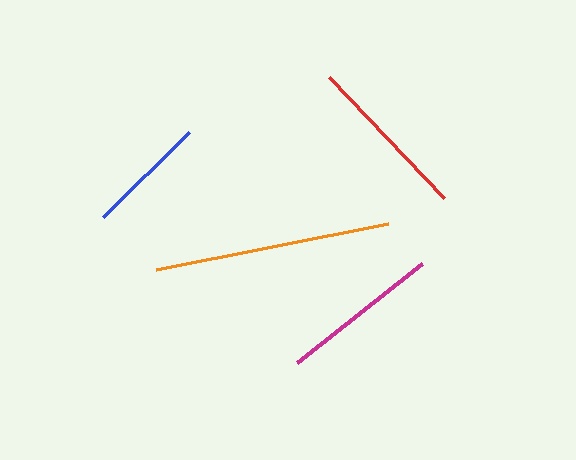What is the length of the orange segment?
The orange segment is approximately 236 pixels long.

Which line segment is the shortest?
The blue line is the shortest at approximately 121 pixels.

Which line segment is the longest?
The orange line is the longest at approximately 236 pixels.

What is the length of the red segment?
The red segment is approximately 167 pixels long.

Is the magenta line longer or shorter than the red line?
The red line is longer than the magenta line.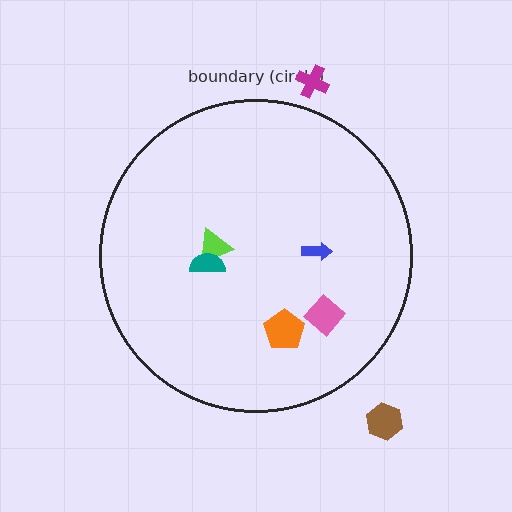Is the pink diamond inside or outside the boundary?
Inside.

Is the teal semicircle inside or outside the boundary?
Inside.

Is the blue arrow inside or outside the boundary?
Inside.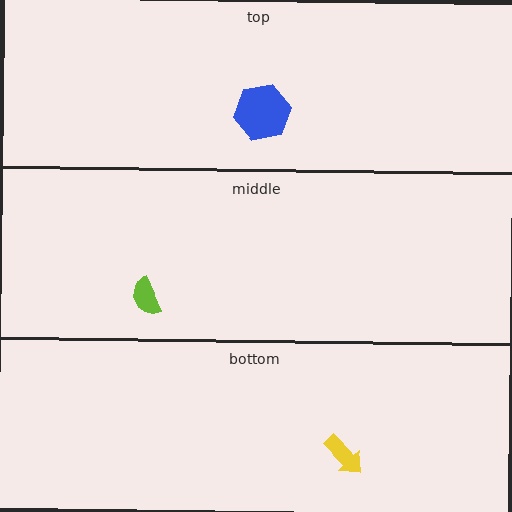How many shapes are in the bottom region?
1.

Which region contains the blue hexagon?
The top region.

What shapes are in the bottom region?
The yellow arrow.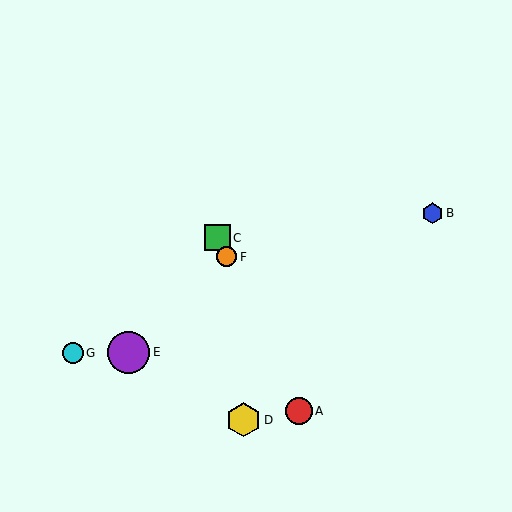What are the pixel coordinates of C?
Object C is at (217, 238).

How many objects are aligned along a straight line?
3 objects (A, C, F) are aligned along a straight line.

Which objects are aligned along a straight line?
Objects A, C, F are aligned along a straight line.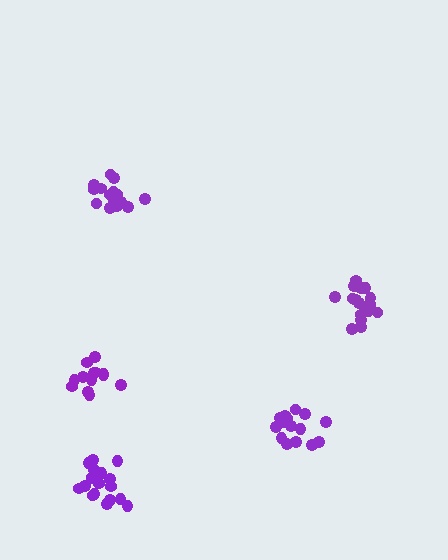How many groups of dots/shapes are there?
There are 5 groups.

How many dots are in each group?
Group 1: 16 dots, Group 2: 13 dots, Group 3: 18 dots, Group 4: 15 dots, Group 5: 18 dots (80 total).